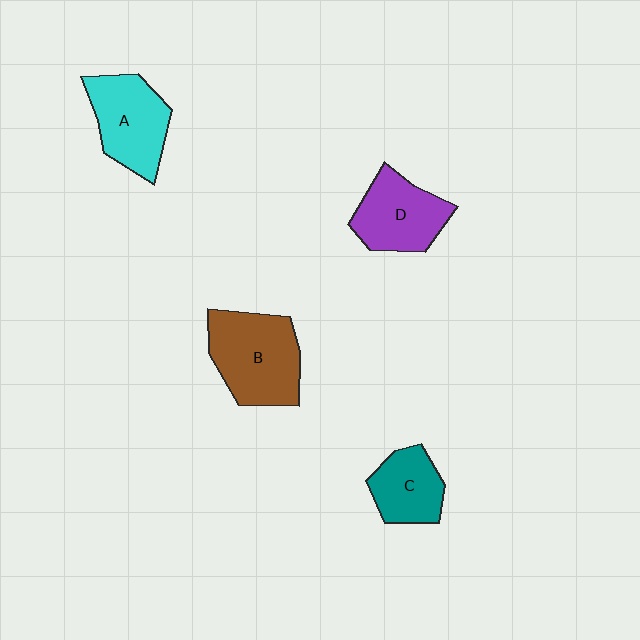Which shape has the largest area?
Shape B (brown).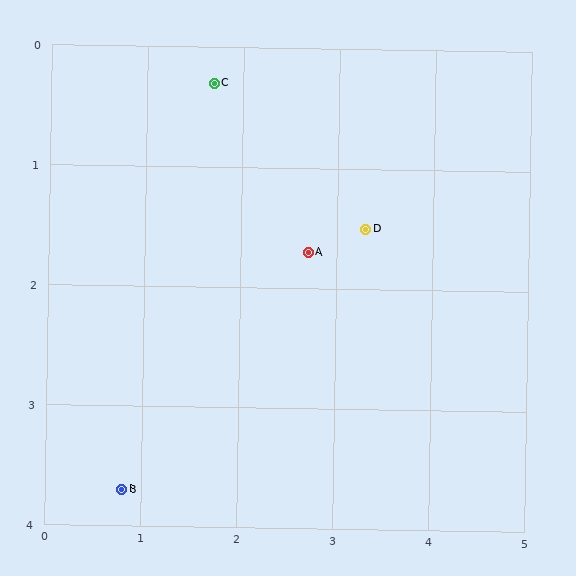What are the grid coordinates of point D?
Point D is at approximately (3.3, 1.5).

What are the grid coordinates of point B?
Point B is at approximately (0.8, 3.7).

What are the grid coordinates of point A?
Point A is at approximately (2.7, 1.7).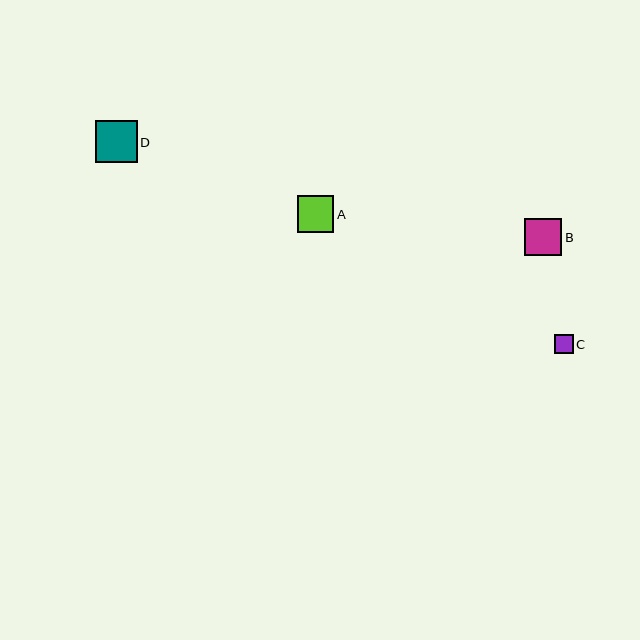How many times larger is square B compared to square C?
Square B is approximately 2.0 times the size of square C.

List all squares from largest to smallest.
From largest to smallest: D, B, A, C.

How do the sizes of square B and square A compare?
Square B and square A are approximately the same size.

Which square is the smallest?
Square C is the smallest with a size of approximately 19 pixels.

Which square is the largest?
Square D is the largest with a size of approximately 42 pixels.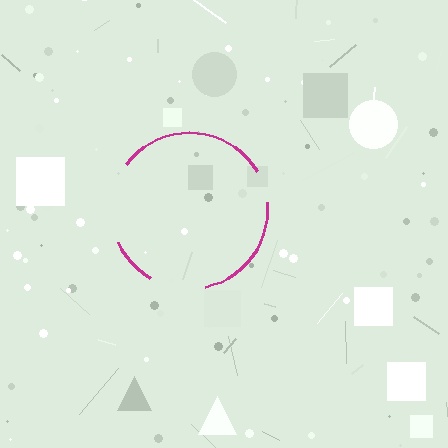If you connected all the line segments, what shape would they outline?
They would outline a circle.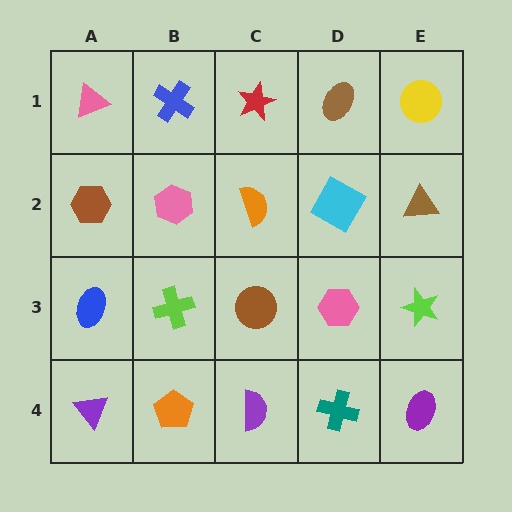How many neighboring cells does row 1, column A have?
2.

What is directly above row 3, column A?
A brown hexagon.